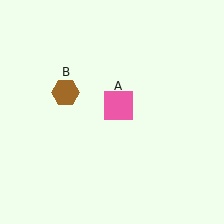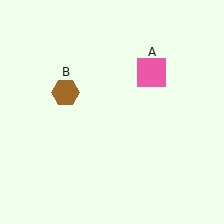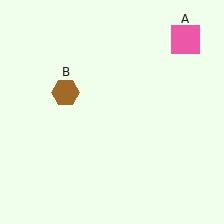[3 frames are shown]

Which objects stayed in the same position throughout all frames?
Brown hexagon (object B) remained stationary.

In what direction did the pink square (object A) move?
The pink square (object A) moved up and to the right.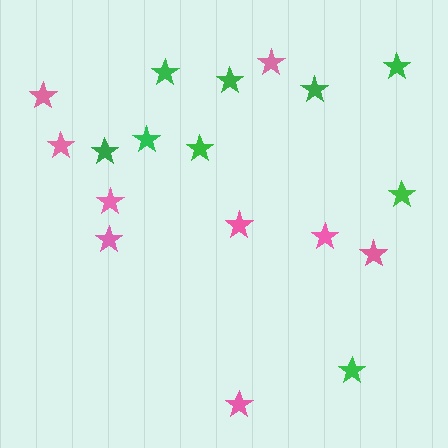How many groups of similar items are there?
There are 2 groups: one group of pink stars (9) and one group of green stars (9).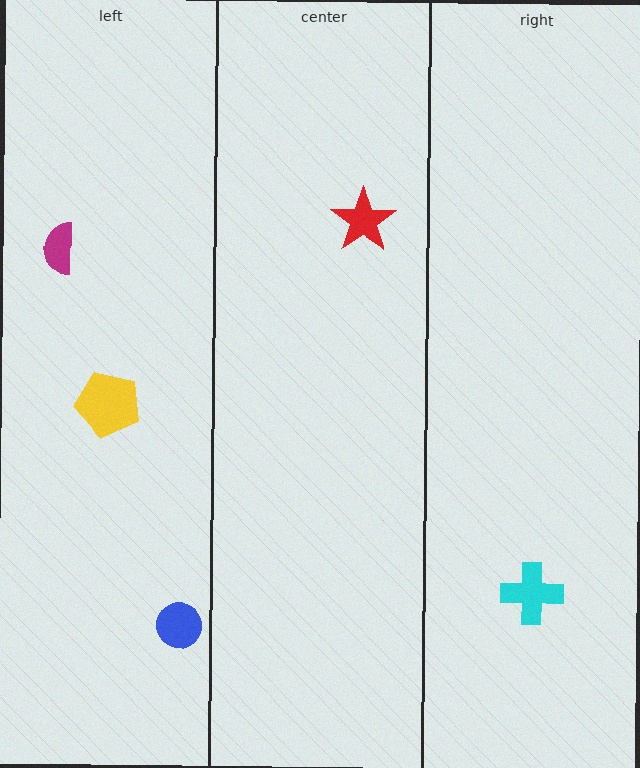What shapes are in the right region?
The cyan cross.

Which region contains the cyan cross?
The right region.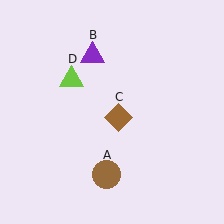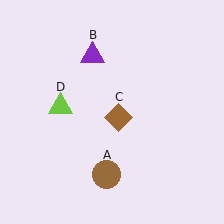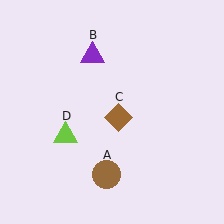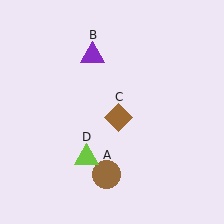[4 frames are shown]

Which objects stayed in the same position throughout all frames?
Brown circle (object A) and purple triangle (object B) and brown diamond (object C) remained stationary.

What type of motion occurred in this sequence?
The lime triangle (object D) rotated counterclockwise around the center of the scene.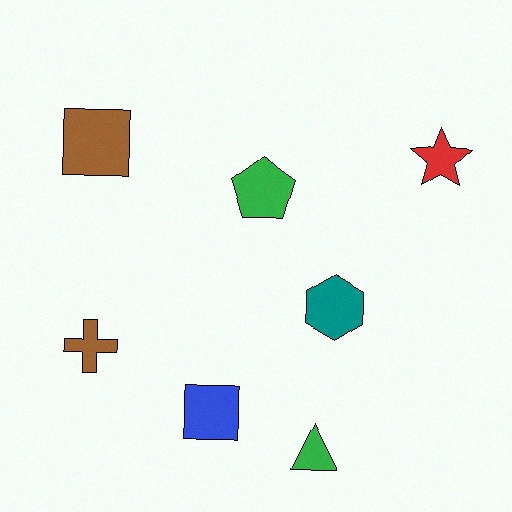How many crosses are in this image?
There is 1 cross.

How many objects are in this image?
There are 7 objects.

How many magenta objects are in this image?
There are no magenta objects.